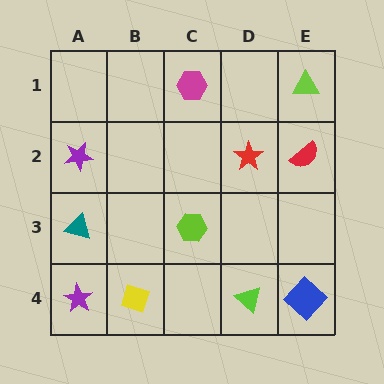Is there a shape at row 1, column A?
No, that cell is empty.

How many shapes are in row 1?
2 shapes.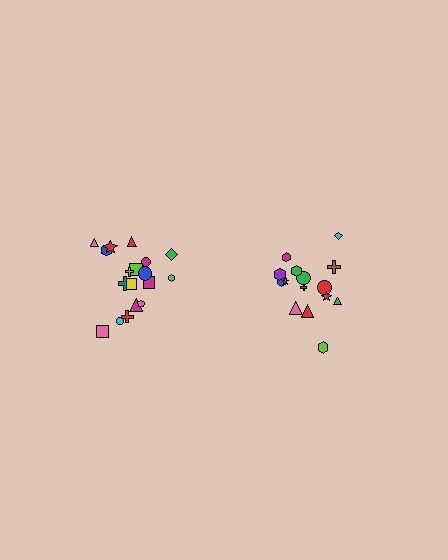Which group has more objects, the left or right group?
The left group.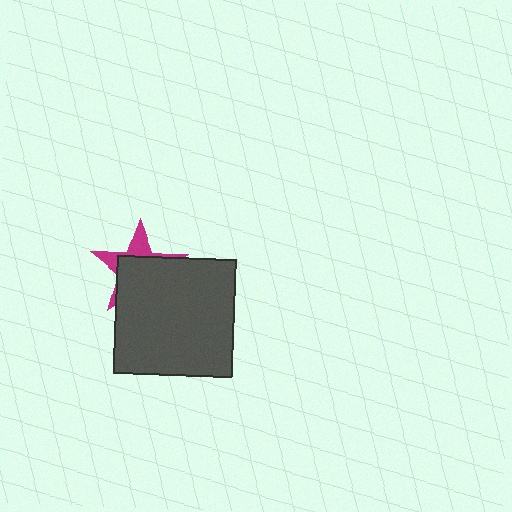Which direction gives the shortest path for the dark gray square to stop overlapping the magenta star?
Moving down gives the shortest separation.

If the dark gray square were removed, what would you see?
You would see the complete magenta star.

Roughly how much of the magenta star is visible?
A small part of it is visible (roughly 31%).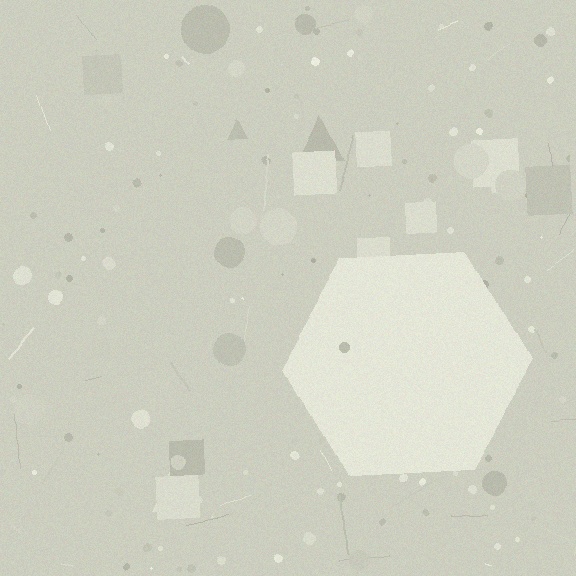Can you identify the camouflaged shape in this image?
The camouflaged shape is a hexagon.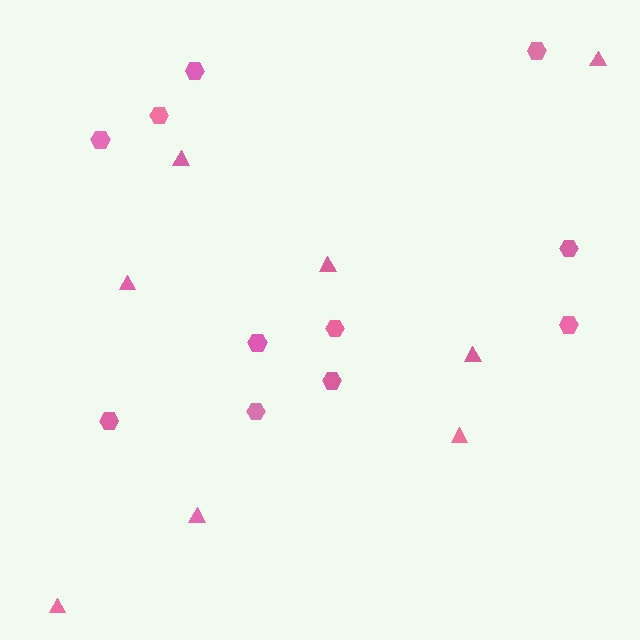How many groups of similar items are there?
There are 2 groups: one group of hexagons (11) and one group of triangles (8).